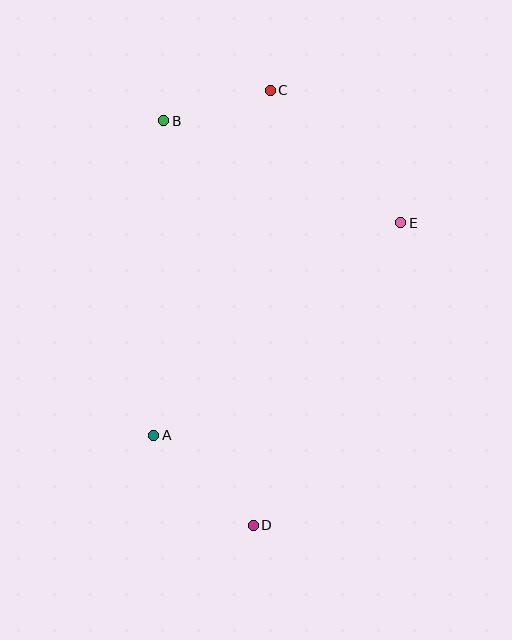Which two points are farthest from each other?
Points C and D are farthest from each other.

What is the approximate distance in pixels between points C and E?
The distance between C and E is approximately 186 pixels.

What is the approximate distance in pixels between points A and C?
The distance between A and C is approximately 364 pixels.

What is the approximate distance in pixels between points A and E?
The distance between A and E is approximately 326 pixels.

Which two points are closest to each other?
Points B and C are closest to each other.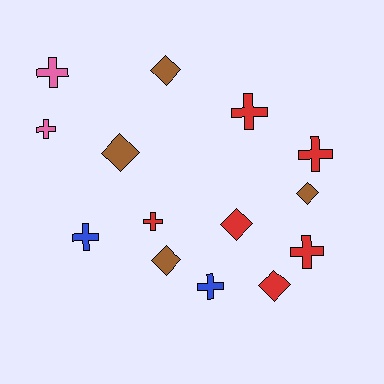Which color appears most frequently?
Red, with 6 objects.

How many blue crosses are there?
There are 2 blue crosses.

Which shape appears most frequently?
Cross, with 8 objects.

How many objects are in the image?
There are 14 objects.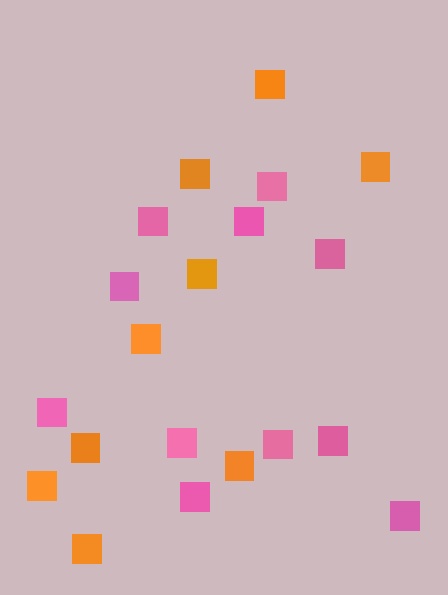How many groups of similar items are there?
There are 2 groups: one group of orange squares (9) and one group of pink squares (11).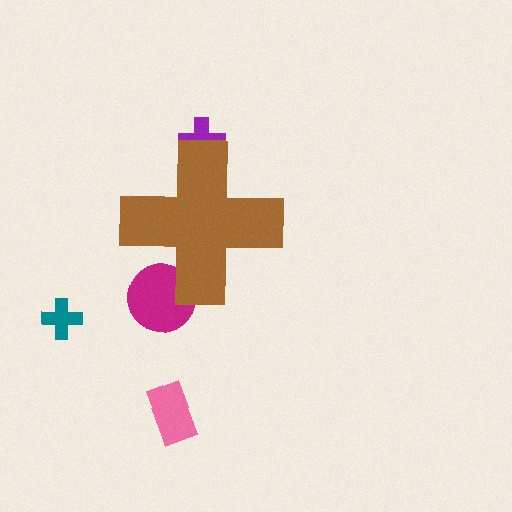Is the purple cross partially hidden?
Yes, the purple cross is partially hidden behind the brown cross.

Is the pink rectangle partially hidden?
No, the pink rectangle is fully visible.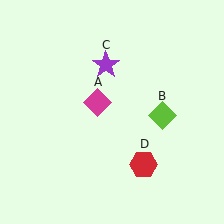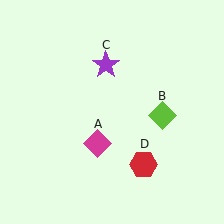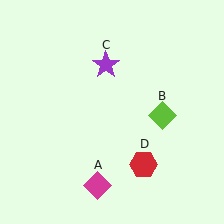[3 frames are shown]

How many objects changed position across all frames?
1 object changed position: magenta diamond (object A).